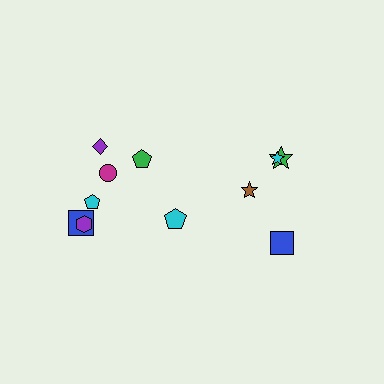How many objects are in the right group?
There are 4 objects.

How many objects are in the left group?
There are 7 objects.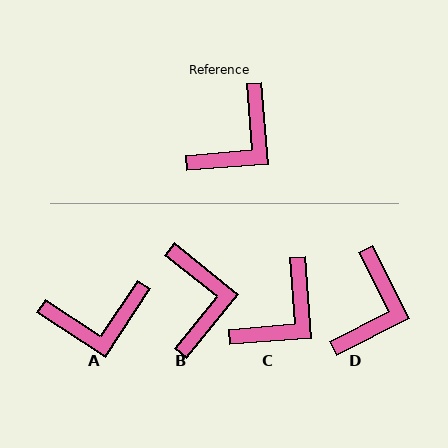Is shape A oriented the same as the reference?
No, it is off by about 38 degrees.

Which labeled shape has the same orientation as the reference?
C.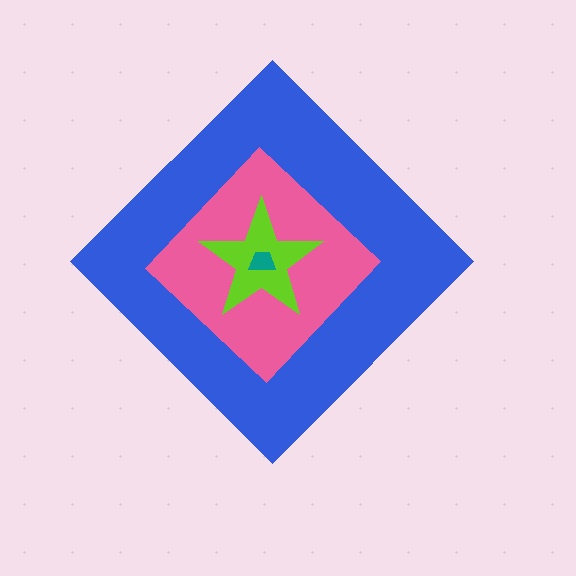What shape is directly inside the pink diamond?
The lime star.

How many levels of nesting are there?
4.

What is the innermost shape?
The teal trapezoid.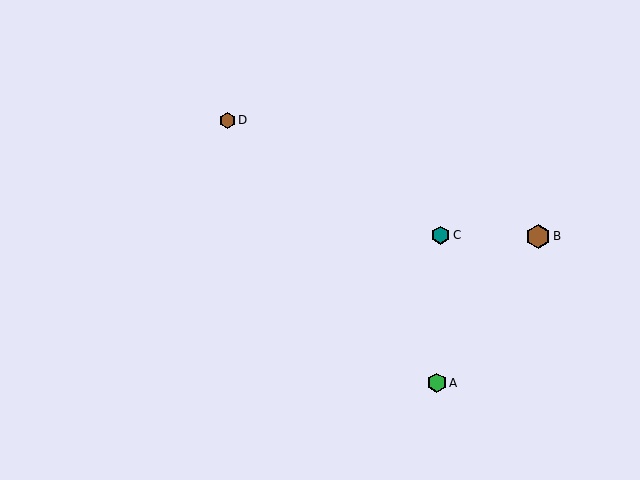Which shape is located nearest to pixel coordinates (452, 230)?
The teal hexagon (labeled C) at (441, 235) is nearest to that location.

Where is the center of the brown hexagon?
The center of the brown hexagon is at (227, 120).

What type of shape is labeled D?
Shape D is a brown hexagon.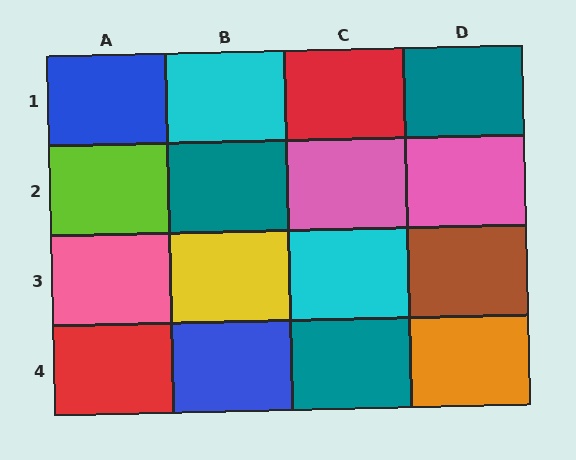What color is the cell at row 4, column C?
Teal.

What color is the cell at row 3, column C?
Cyan.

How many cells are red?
2 cells are red.